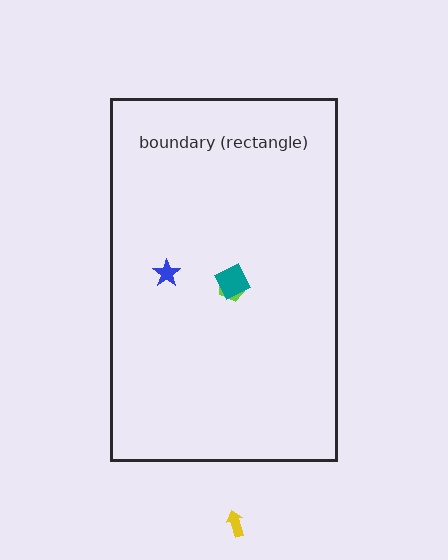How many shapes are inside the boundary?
3 inside, 1 outside.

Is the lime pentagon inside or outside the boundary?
Inside.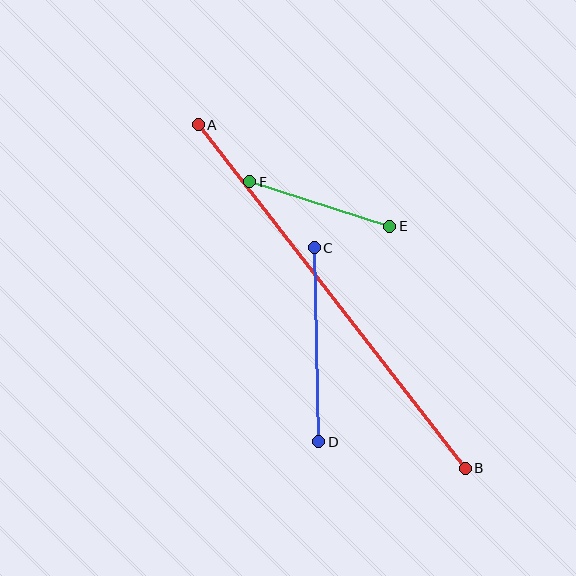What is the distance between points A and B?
The distance is approximately 435 pixels.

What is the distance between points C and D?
The distance is approximately 194 pixels.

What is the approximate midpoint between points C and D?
The midpoint is at approximately (317, 345) pixels.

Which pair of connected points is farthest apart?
Points A and B are farthest apart.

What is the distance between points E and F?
The distance is approximately 147 pixels.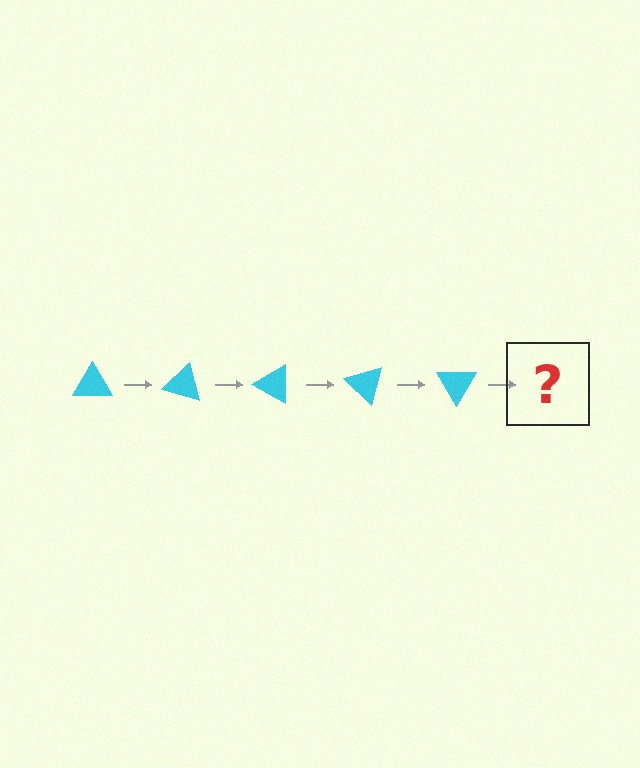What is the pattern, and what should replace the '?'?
The pattern is that the triangle rotates 15 degrees each step. The '?' should be a cyan triangle rotated 75 degrees.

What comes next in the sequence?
The next element should be a cyan triangle rotated 75 degrees.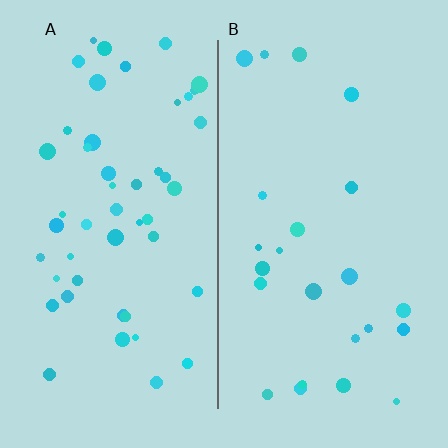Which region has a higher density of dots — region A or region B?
A (the left).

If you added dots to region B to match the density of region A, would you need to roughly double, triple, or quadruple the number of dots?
Approximately double.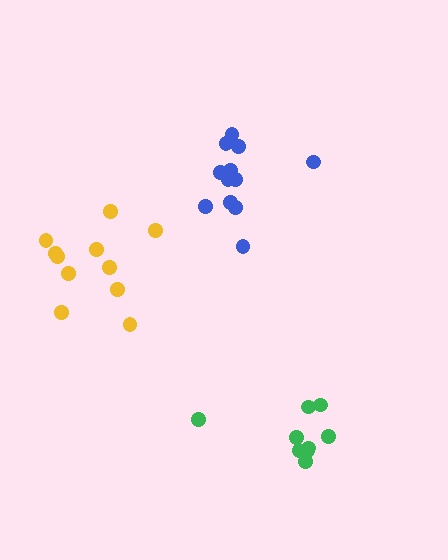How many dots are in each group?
Group 1: 12 dots, Group 2: 11 dots, Group 3: 10 dots (33 total).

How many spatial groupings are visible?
There are 3 spatial groupings.